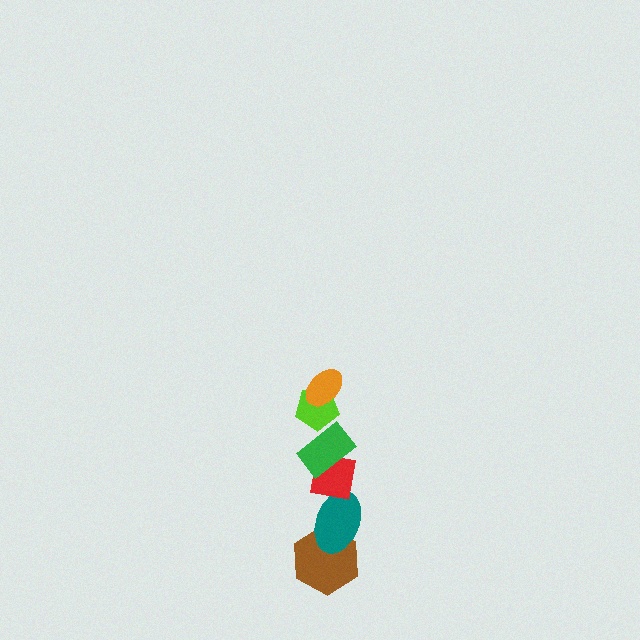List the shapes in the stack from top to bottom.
From top to bottom: the orange ellipse, the lime pentagon, the green rectangle, the red square, the teal ellipse, the brown hexagon.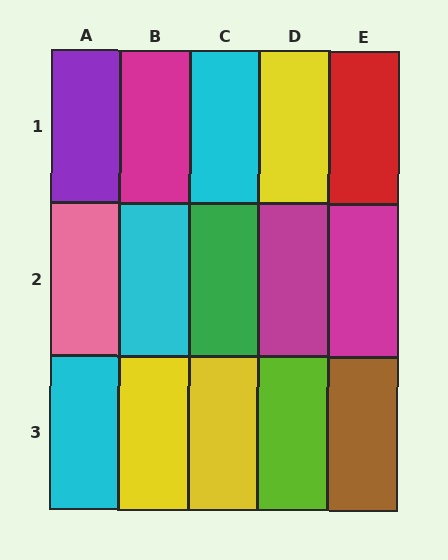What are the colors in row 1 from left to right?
Purple, magenta, cyan, yellow, red.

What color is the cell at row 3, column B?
Yellow.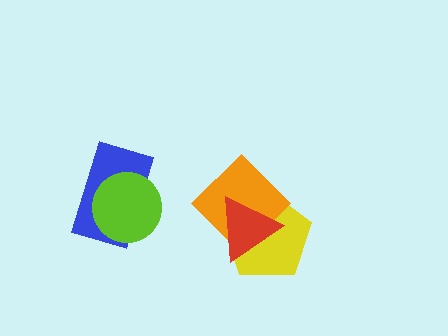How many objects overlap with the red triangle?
2 objects overlap with the red triangle.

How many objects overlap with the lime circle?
1 object overlaps with the lime circle.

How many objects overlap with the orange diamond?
2 objects overlap with the orange diamond.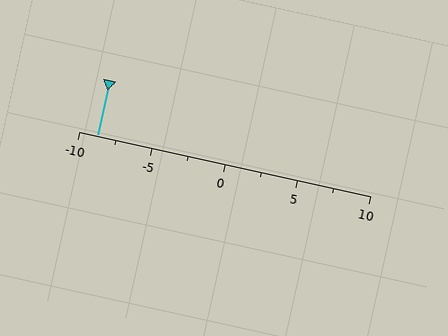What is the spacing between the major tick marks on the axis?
The major ticks are spaced 5 apart.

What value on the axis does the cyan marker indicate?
The marker indicates approximately -8.8.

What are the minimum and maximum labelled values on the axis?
The axis runs from -10 to 10.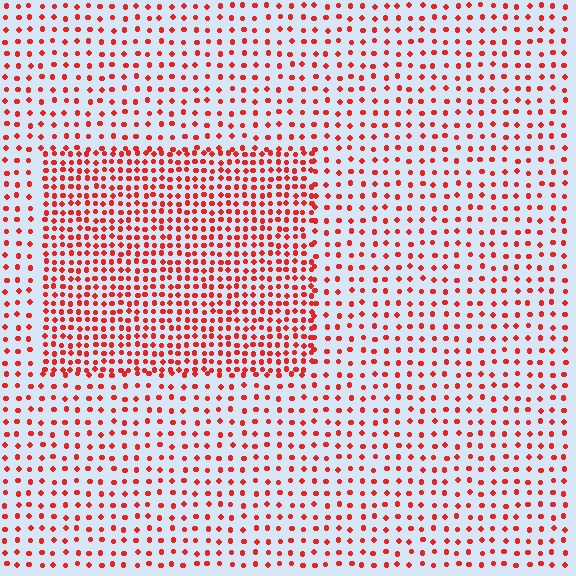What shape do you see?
I see a rectangle.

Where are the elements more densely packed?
The elements are more densely packed inside the rectangle boundary.